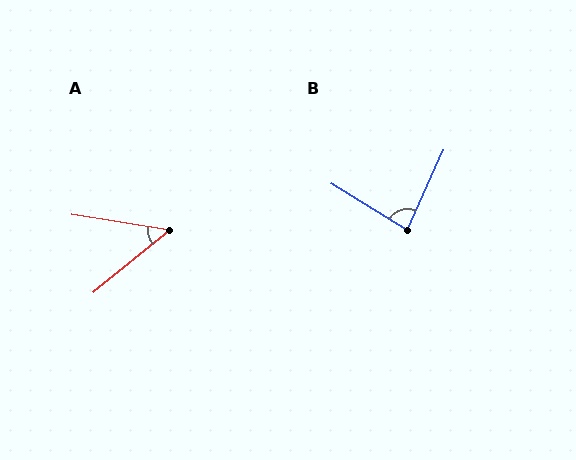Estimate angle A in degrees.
Approximately 48 degrees.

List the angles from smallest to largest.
A (48°), B (83°).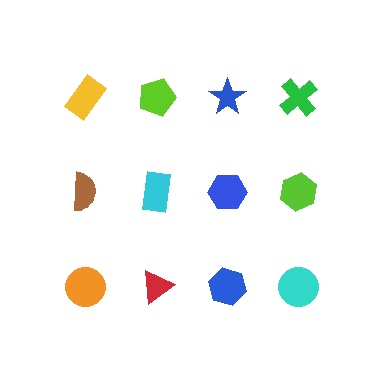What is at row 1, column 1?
A yellow rectangle.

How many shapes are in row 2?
4 shapes.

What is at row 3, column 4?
A cyan circle.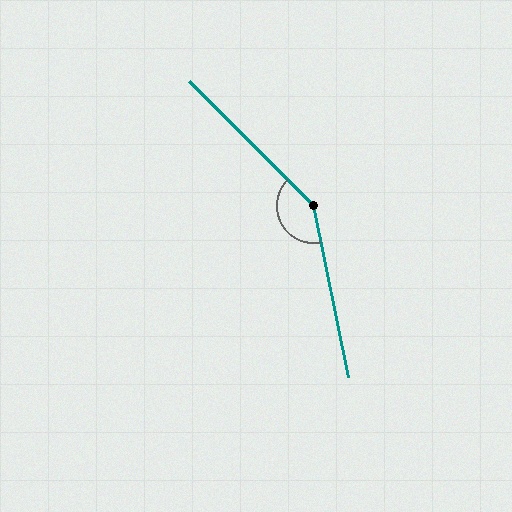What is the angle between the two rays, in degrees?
Approximately 147 degrees.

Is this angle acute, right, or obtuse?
It is obtuse.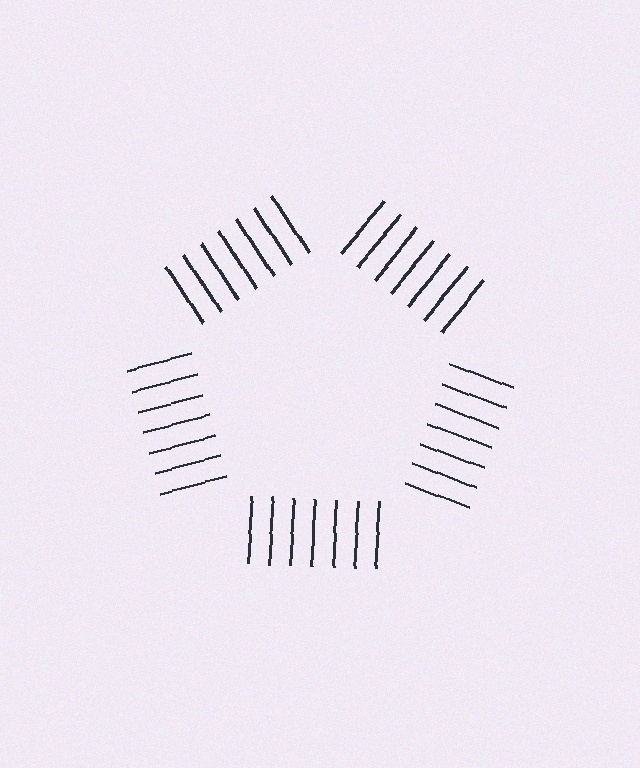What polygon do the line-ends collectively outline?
An illusory pentagon — the line segments terminate on its edges but no continuous stroke is drawn.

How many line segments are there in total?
35 — 7 along each of the 5 edges.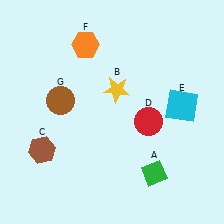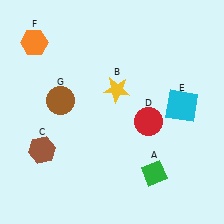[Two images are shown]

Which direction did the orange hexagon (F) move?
The orange hexagon (F) moved left.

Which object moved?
The orange hexagon (F) moved left.